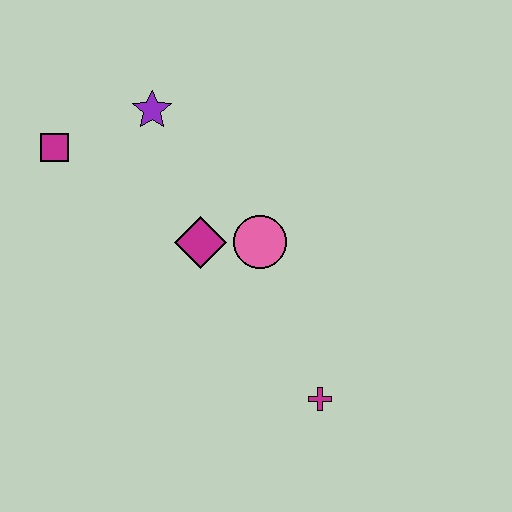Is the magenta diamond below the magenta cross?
No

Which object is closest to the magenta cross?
The pink circle is closest to the magenta cross.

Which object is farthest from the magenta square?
The magenta cross is farthest from the magenta square.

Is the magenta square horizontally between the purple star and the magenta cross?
No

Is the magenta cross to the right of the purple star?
Yes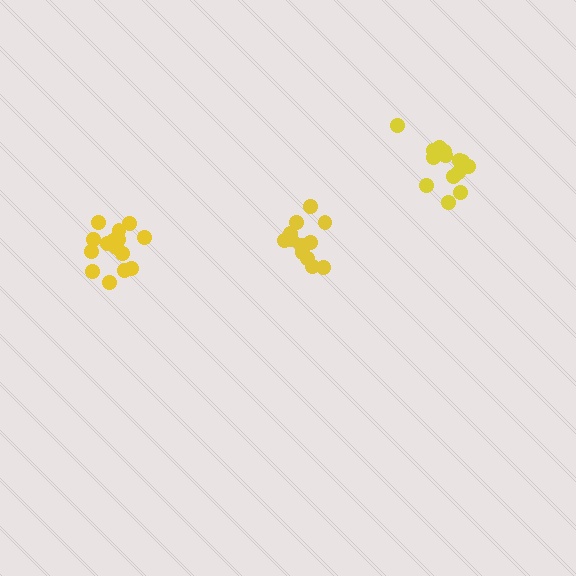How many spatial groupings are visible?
There are 3 spatial groupings.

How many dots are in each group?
Group 1: 15 dots, Group 2: 12 dots, Group 3: 14 dots (41 total).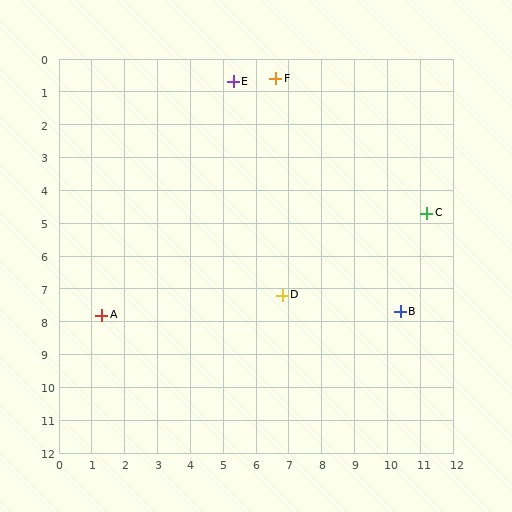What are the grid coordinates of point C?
Point C is at approximately (11.2, 4.7).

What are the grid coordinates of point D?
Point D is at approximately (6.8, 7.2).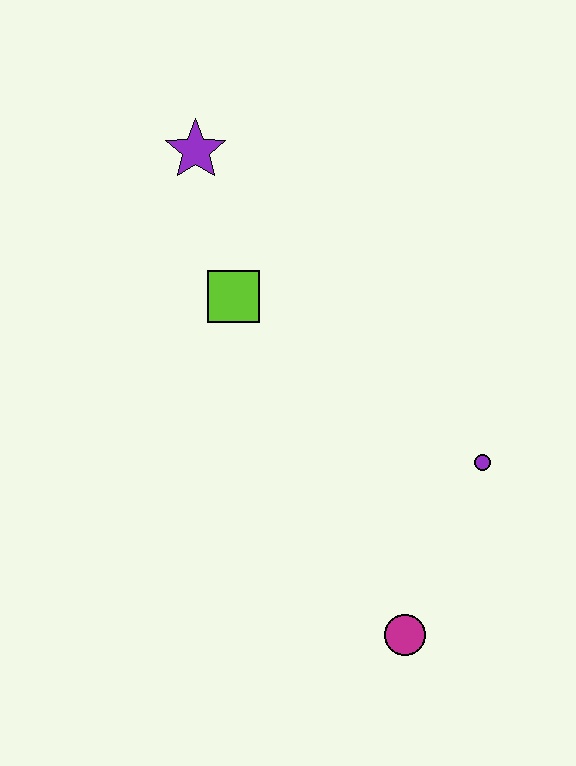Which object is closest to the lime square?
The purple star is closest to the lime square.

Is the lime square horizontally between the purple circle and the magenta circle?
No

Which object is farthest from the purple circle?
The purple star is farthest from the purple circle.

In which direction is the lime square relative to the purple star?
The lime square is below the purple star.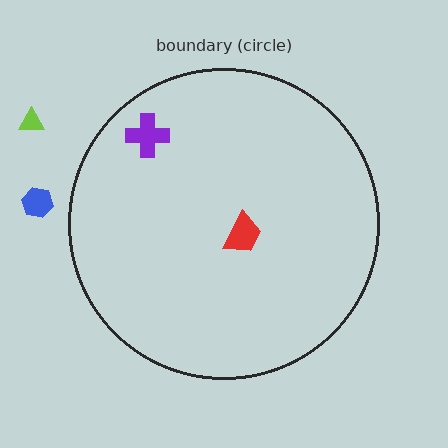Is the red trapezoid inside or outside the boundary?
Inside.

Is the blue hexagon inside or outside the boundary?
Outside.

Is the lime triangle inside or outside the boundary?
Outside.